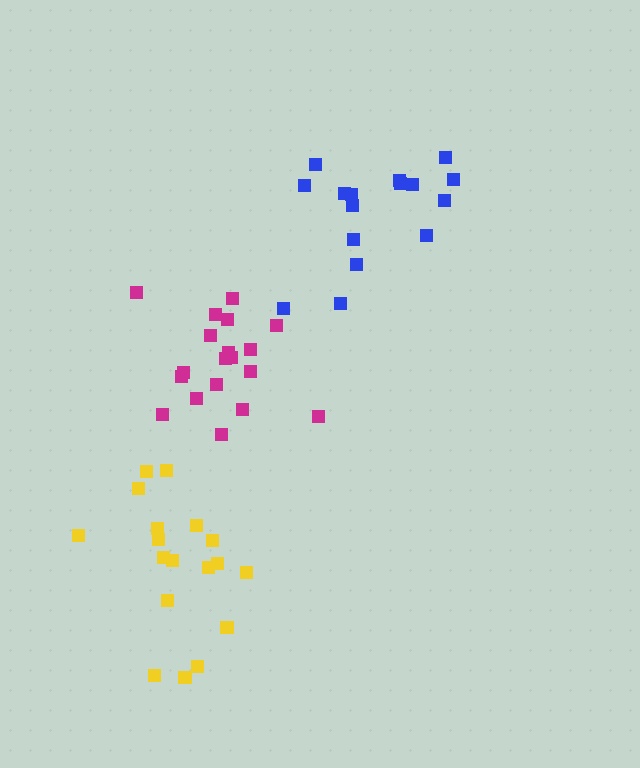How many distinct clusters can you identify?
There are 3 distinct clusters.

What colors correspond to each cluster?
The clusters are colored: blue, yellow, magenta.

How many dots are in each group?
Group 1: 16 dots, Group 2: 18 dots, Group 3: 19 dots (53 total).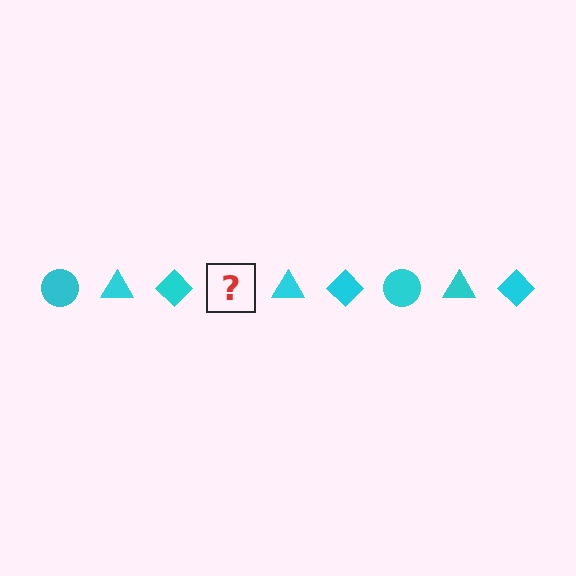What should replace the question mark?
The question mark should be replaced with a cyan circle.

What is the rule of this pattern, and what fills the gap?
The rule is that the pattern cycles through circle, triangle, diamond shapes in cyan. The gap should be filled with a cyan circle.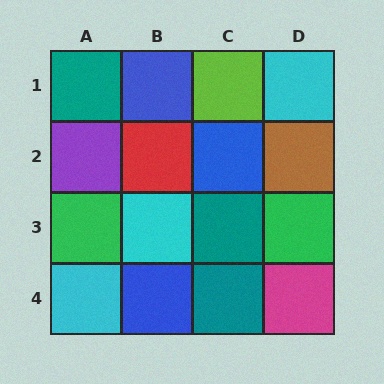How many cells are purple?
1 cell is purple.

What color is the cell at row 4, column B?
Blue.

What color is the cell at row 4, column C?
Teal.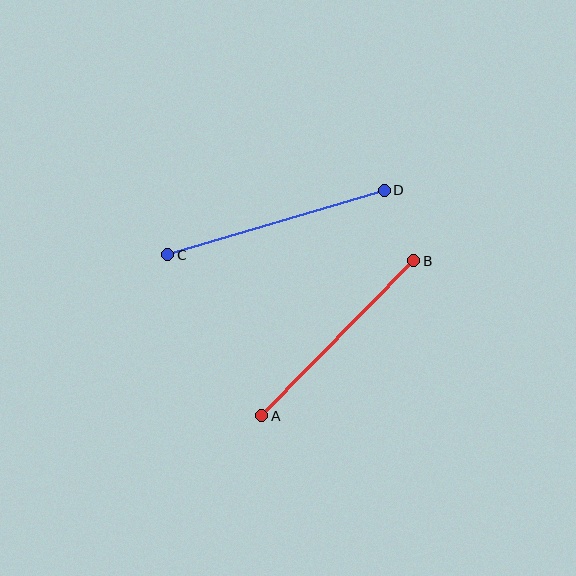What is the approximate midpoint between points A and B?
The midpoint is at approximately (338, 338) pixels.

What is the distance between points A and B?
The distance is approximately 217 pixels.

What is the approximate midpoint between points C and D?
The midpoint is at approximately (276, 223) pixels.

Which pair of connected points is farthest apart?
Points C and D are farthest apart.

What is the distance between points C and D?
The distance is approximately 226 pixels.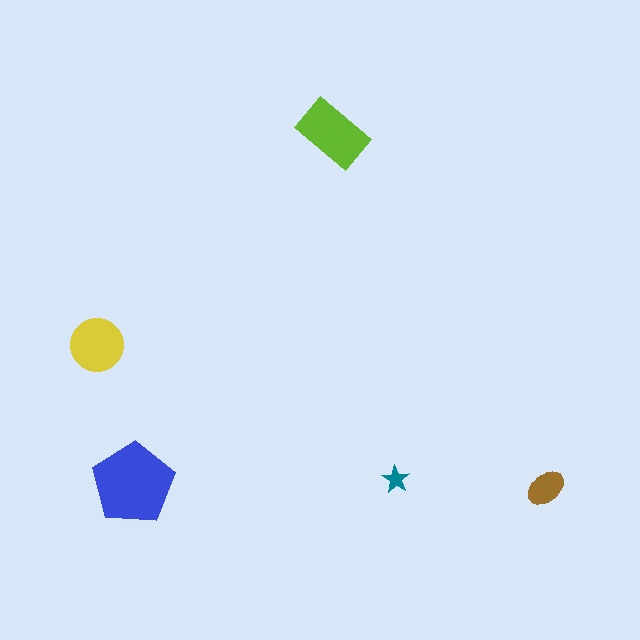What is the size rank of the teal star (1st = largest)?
5th.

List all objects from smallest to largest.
The teal star, the brown ellipse, the yellow circle, the lime rectangle, the blue pentagon.